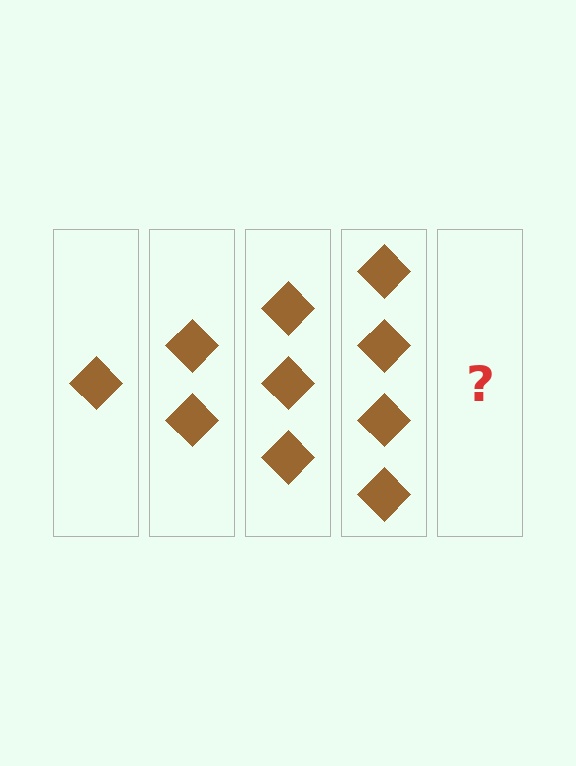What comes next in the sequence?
The next element should be 5 diamonds.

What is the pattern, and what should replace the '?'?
The pattern is that each step adds one more diamond. The '?' should be 5 diamonds.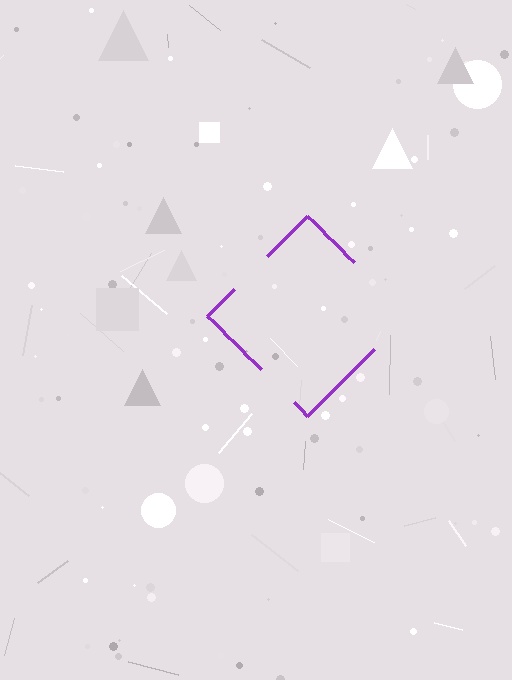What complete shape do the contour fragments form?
The contour fragments form a diamond.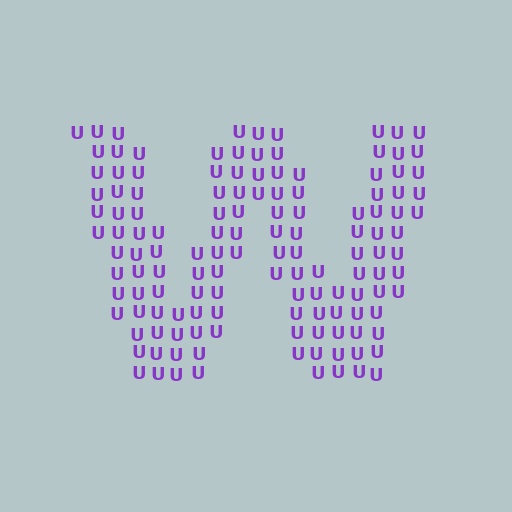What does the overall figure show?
The overall figure shows the letter W.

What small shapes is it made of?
It is made of small letter U's.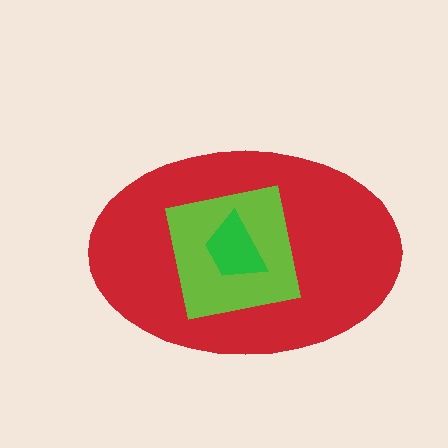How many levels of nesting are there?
3.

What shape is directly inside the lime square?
The green trapezoid.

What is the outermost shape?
The red ellipse.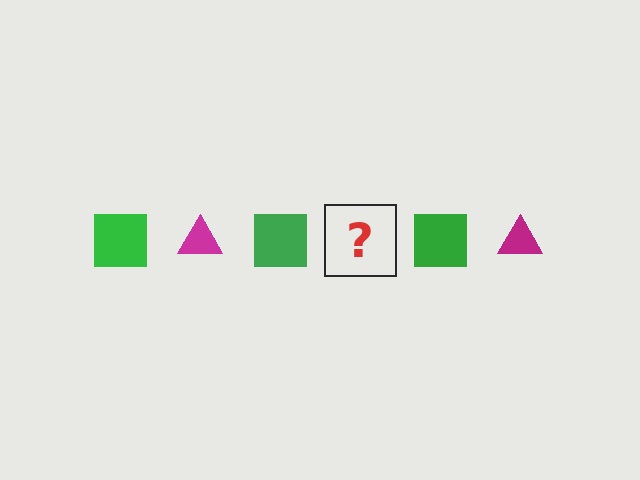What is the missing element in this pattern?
The missing element is a magenta triangle.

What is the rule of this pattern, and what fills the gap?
The rule is that the pattern alternates between green square and magenta triangle. The gap should be filled with a magenta triangle.